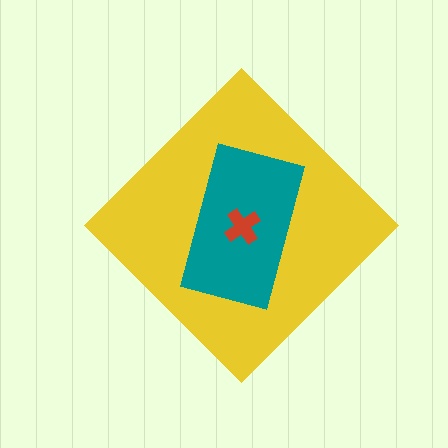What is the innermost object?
The red cross.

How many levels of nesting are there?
3.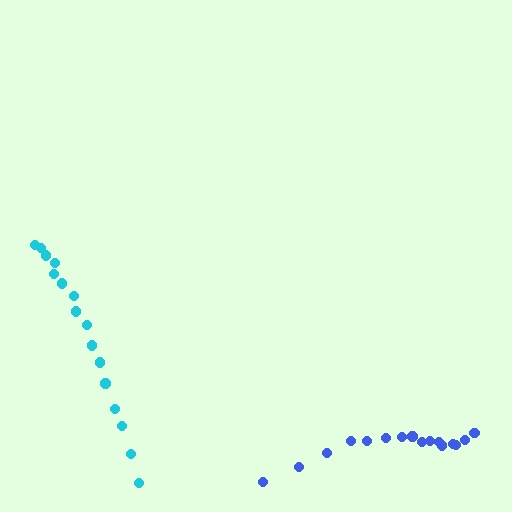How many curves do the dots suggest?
There are 2 distinct paths.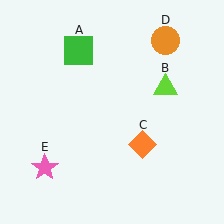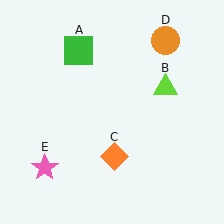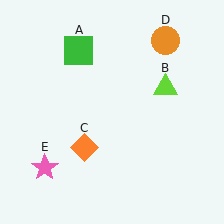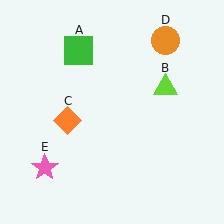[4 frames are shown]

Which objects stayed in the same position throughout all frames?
Green square (object A) and lime triangle (object B) and orange circle (object D) and pink star (object E) remained stationary.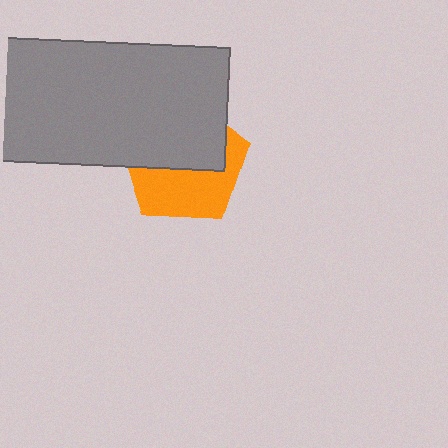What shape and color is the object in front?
The object in front is a gray rectangle.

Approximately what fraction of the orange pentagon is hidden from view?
Roughly 52% of the orange pentagon is hidden behind the gray rectangle.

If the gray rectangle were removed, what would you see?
You would see the complete orange pentagon.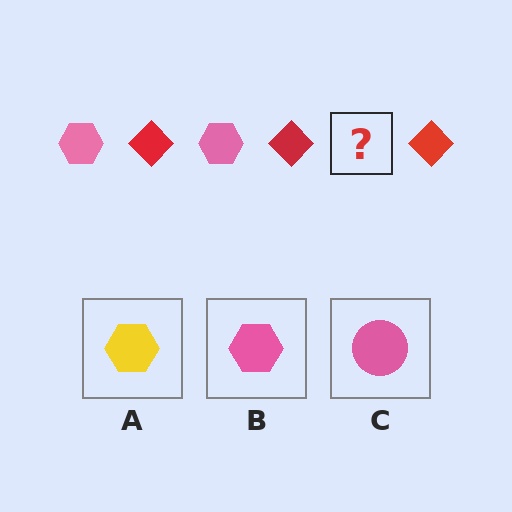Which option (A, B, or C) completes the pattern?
B.